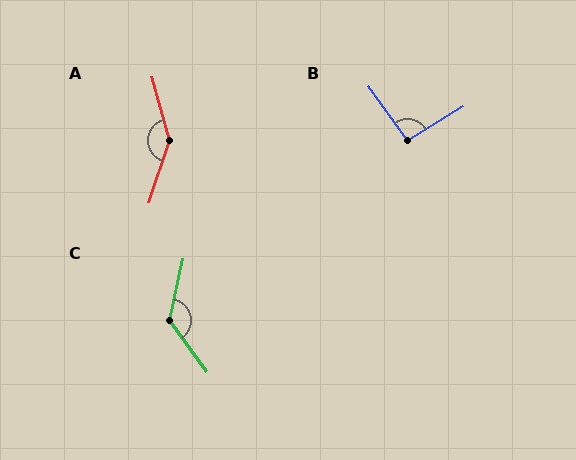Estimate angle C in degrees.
Approximately 131 degrees.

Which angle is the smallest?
B, at approximately 94 degrees.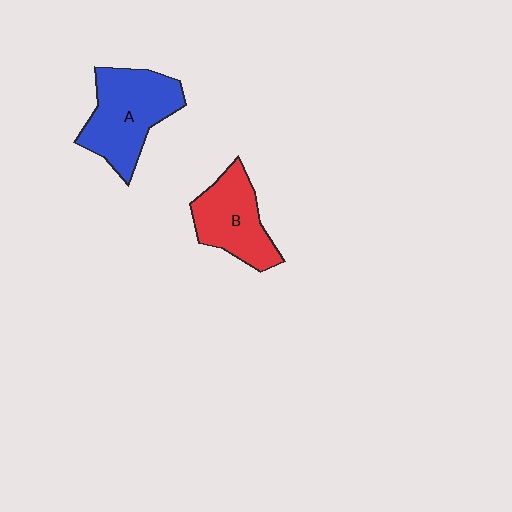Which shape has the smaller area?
Shape B (red).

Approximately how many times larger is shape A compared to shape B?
Approximately 1.3 times.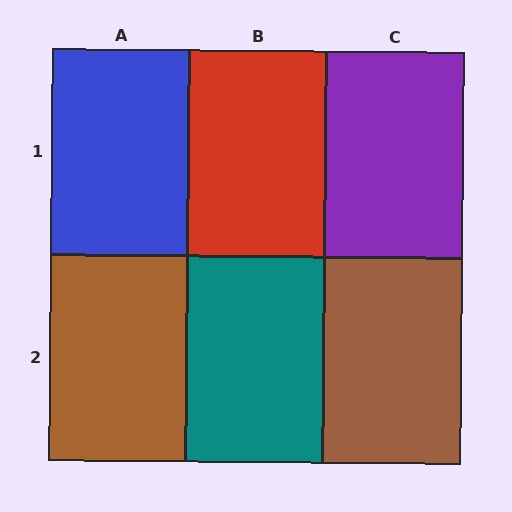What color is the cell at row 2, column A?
Brown.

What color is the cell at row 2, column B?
Teal.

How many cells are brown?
2 cells are brown.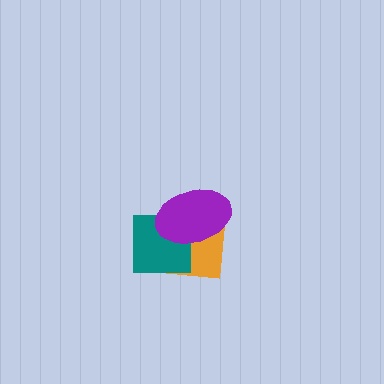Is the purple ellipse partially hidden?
No, no other shape covers it.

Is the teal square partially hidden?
Yes, it is partially covered by another shape.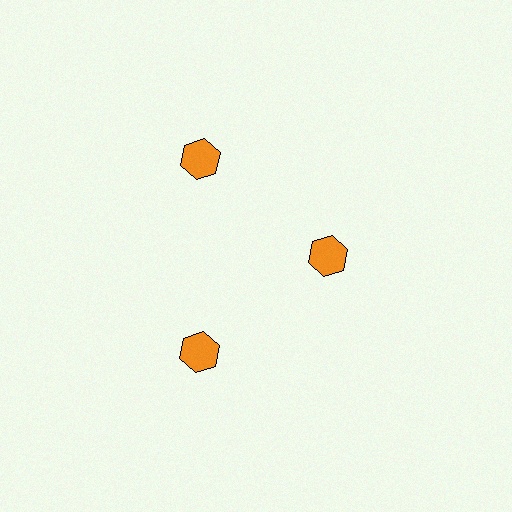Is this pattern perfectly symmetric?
No. The 3 orange hexagons are arranged in a ring, but one element near the 3 o'clock position is pulled inward toward the center, breaking the 3-fold rotational symmetry.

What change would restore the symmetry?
The symmetry would be restored by moving it outward, back onto the ring so that all 3 hexagons sit at equal angles and equal distance from the center.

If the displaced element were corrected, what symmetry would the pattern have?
It would have 3-fold rotational symmetry — the pattern would map onto itself every 120 degrees.